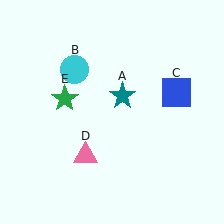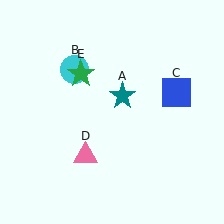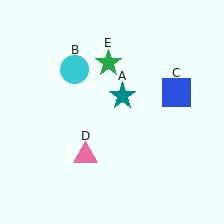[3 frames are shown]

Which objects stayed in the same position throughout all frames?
Teal star (object A) and cyan circle (object B) and blue square (object C) and pink triangle (object D) remained stationary.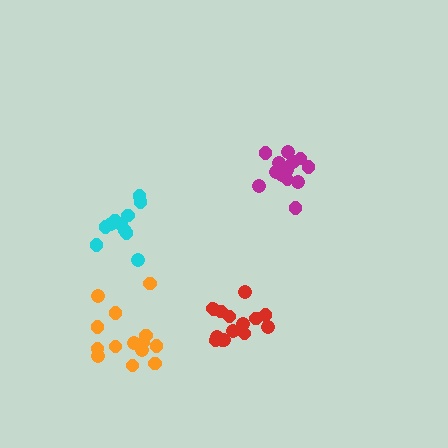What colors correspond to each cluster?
The clusters are colored: cyan, magenta, orange, red.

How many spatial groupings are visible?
There are 4 spatial groupings.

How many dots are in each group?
Group 1: 11 dots, Group 2: 15 dots, Group 3: 15 dots, Group 4: 15 dots (56 total).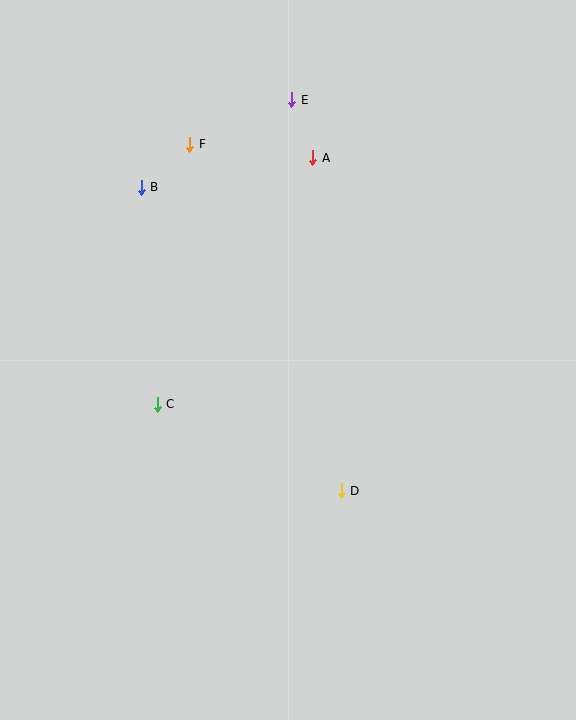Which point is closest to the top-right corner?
Point E is closest to the top-right corner.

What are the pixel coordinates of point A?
Point A is at (313, 158).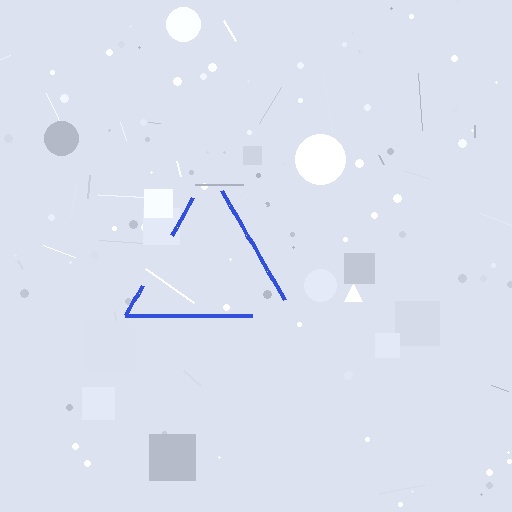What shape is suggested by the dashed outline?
The dashed outline suggests a triangle.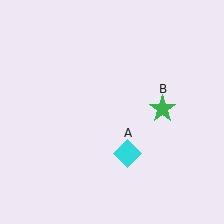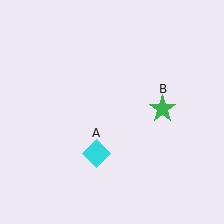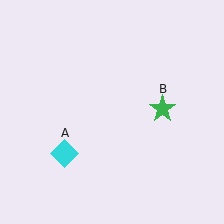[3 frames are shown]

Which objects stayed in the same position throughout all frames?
Green star (object B) remained stationary.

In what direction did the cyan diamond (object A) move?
The cyan diamond (object A) moved left.